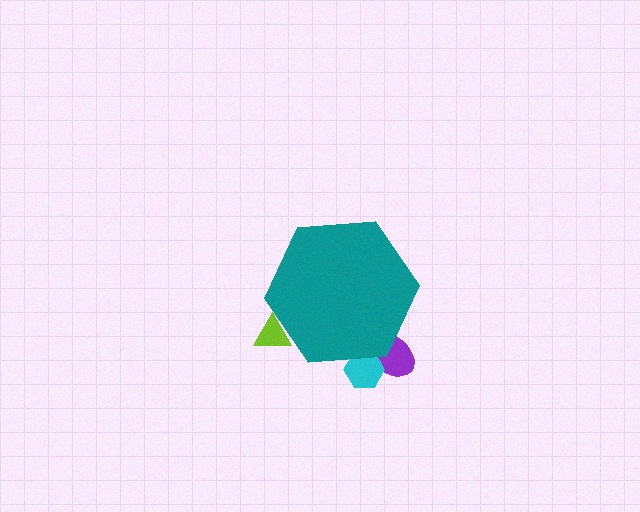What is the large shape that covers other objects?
A teal hexagon.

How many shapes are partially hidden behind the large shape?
3 shapes are partially hidden.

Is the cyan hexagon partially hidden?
Yes, the cyan hexagon is partially hidden behind the teal hexagon.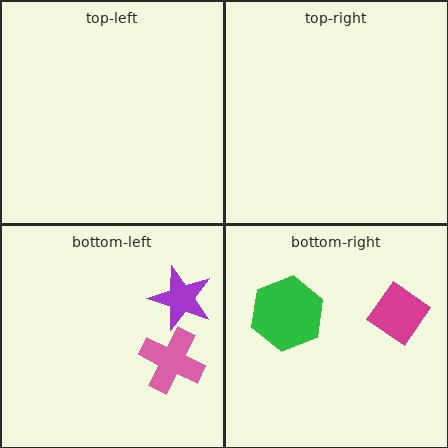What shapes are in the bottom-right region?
The green hexagon, the magenta diamond.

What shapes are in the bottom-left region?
The pink cross, the purple star.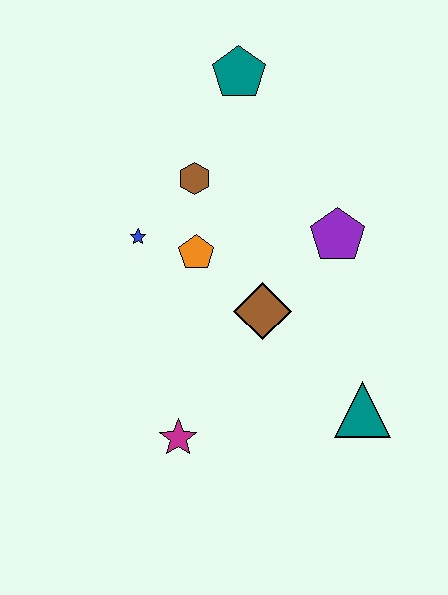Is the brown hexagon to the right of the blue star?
Yes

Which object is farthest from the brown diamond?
The teal pentagon is farthest from the brown diamond.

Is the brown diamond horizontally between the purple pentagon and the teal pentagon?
Yes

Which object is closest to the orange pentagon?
The blue star is closest to the orange pentagon.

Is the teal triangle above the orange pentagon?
No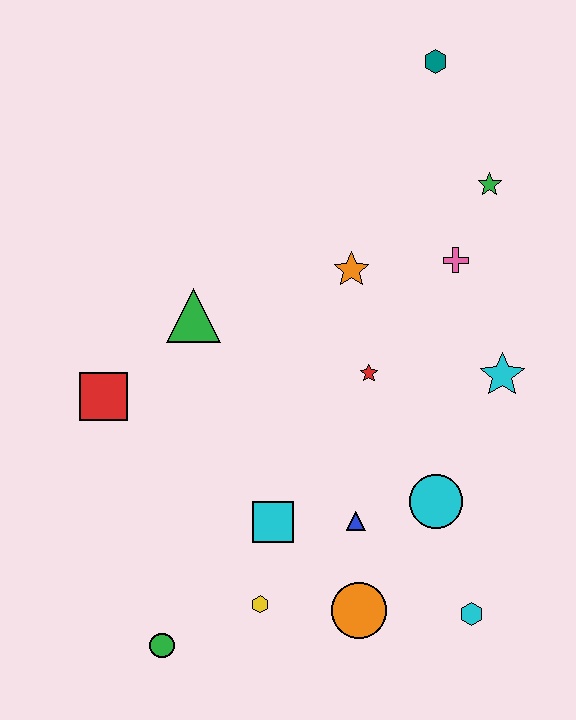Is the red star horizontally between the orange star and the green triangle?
No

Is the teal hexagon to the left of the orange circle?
No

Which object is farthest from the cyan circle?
The teal hexagon is farthest from the cyan circle.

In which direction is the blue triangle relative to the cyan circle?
The blue triangle is to the left of the cyan circle.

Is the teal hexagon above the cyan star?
Yes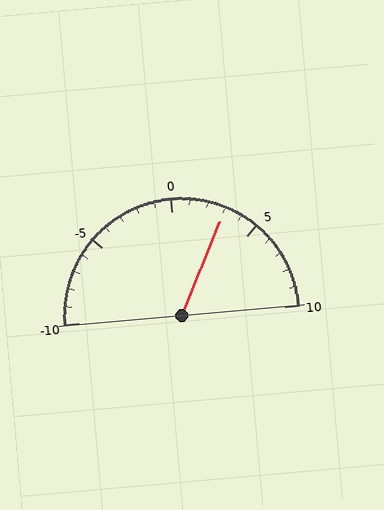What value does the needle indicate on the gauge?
The needle indicates approximately 3.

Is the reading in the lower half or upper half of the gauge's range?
The reading is in the upper half of the range (-10 to 10).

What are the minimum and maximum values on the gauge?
The gauge ranges from -10 to 10.